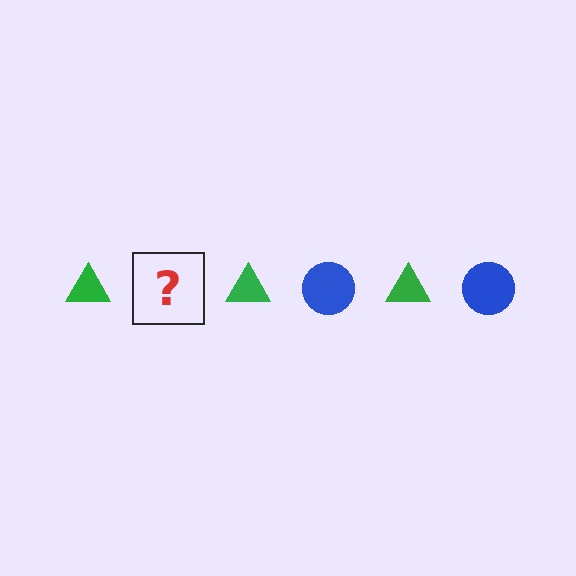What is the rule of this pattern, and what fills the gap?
The rule is that the pattern alternates between green triangle and blue circle. The gap should be filled with a blue circle.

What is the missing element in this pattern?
The missing element is a blue circle.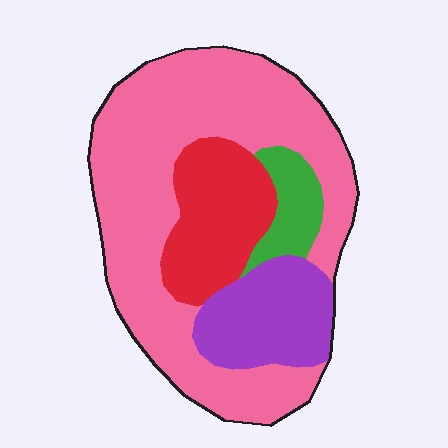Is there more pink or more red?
Pink.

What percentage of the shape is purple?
Purple covers roughly 15% of the shape.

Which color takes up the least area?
Green, at roughly 5%.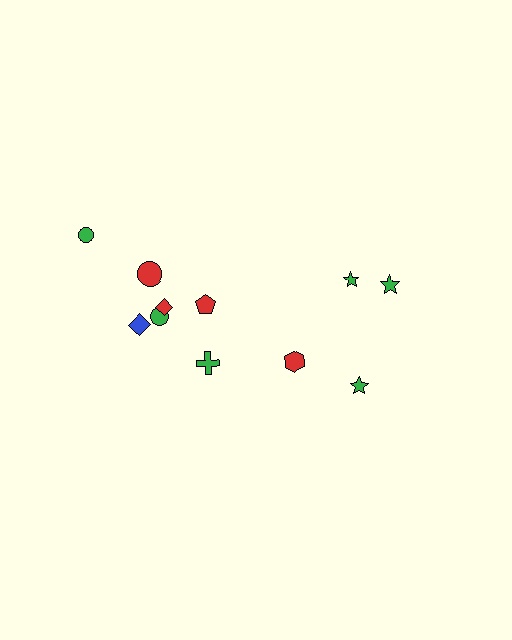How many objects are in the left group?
There are 7 objects.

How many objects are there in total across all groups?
There are 11 objects.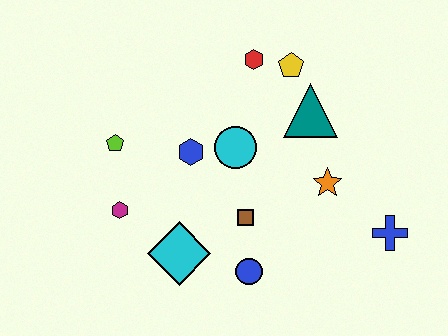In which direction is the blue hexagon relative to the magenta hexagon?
The blue hexagon is to the right of the magenta hexagon.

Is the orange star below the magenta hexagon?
No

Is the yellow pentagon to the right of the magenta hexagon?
Yes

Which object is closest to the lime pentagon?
The magenta hexagon is closest to the lime pentagon.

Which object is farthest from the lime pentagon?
The blue cross is farthest from the lime pentagon.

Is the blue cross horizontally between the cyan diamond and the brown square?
No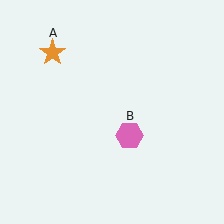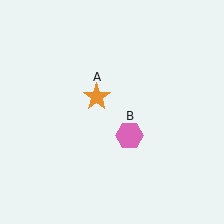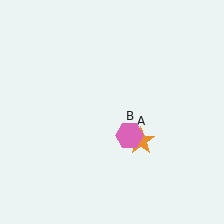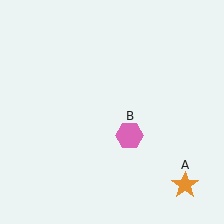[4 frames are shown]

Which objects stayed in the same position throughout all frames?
Pink hexagon (object B) remained stationary.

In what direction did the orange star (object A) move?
The orange star (object A) moved down and to the right.